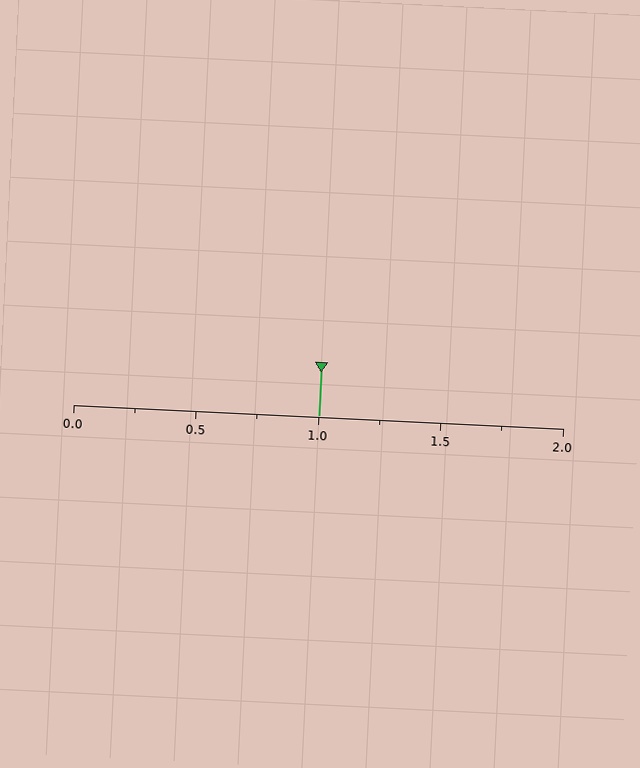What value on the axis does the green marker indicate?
The marker indicates approximately 1.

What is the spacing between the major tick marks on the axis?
The major ticks are spaced 0.5 apart.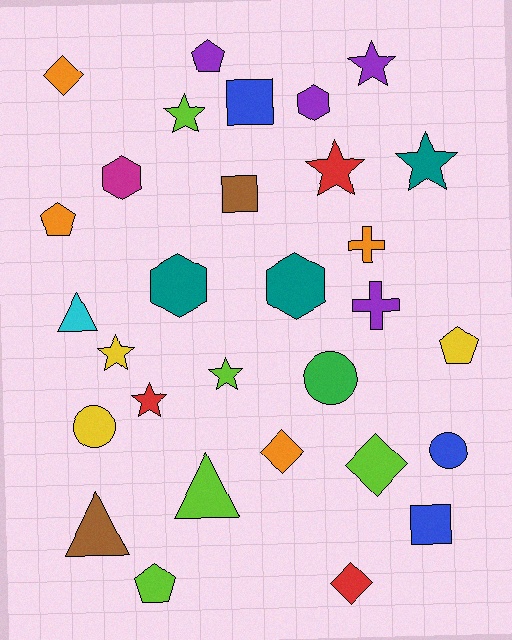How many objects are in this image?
There are 30 objects.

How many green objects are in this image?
There is 1 green object.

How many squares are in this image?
There are 3 squares.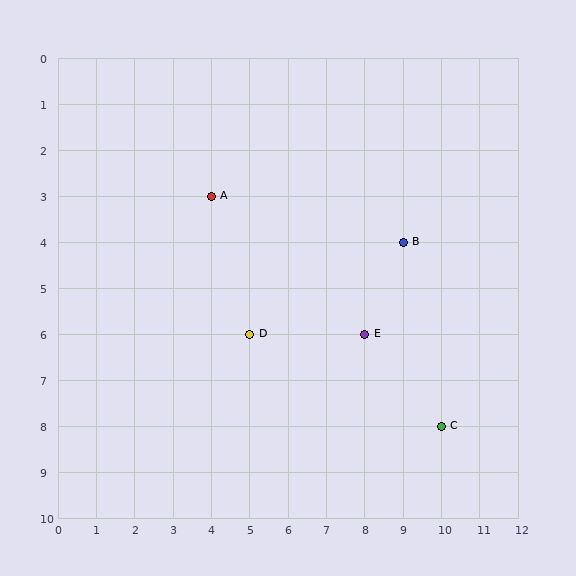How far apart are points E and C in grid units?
Points E and C are 2 columns and 2 rows apart (about 2.8 grid units diagonally).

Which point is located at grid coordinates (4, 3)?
Point A is at (4, 3).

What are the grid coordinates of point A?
Point A is at grid coordinates (4, 3).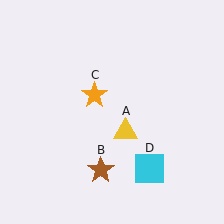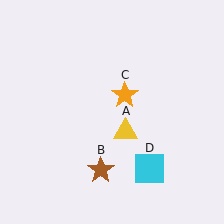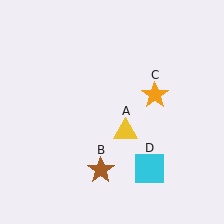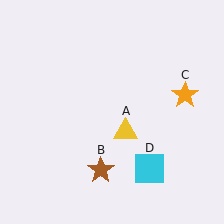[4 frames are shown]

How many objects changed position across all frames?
1 object changed position: orange star (object C).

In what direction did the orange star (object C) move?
The orange star (object C) moved right.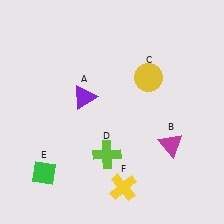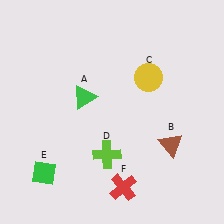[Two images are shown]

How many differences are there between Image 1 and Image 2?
There are 3 differences between the two images.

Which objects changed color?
A changed from purple to green. B changed from magenta to brown. F changed from yellow to red.